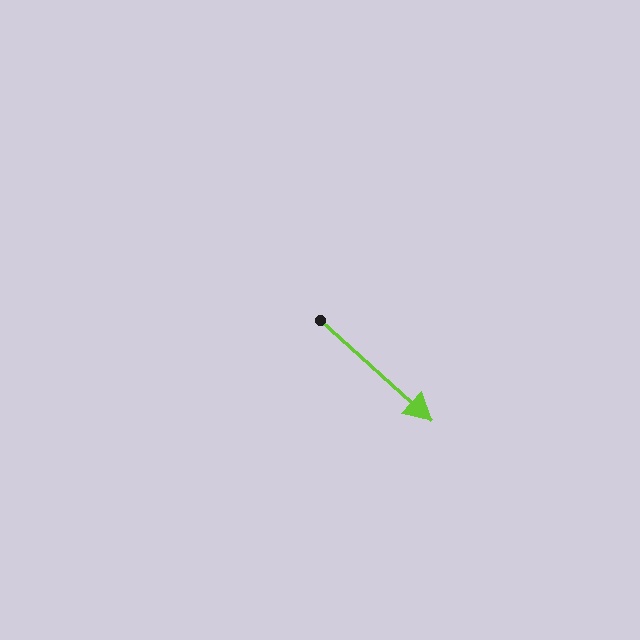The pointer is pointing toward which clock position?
Roughly 4 o'clock.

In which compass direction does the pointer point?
Southeast.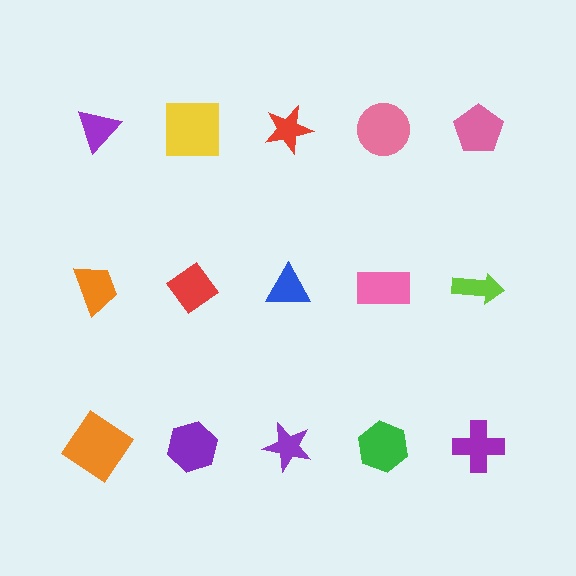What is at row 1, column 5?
A pink pentagon.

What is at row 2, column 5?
A lime arrow.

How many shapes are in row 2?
5 shapes.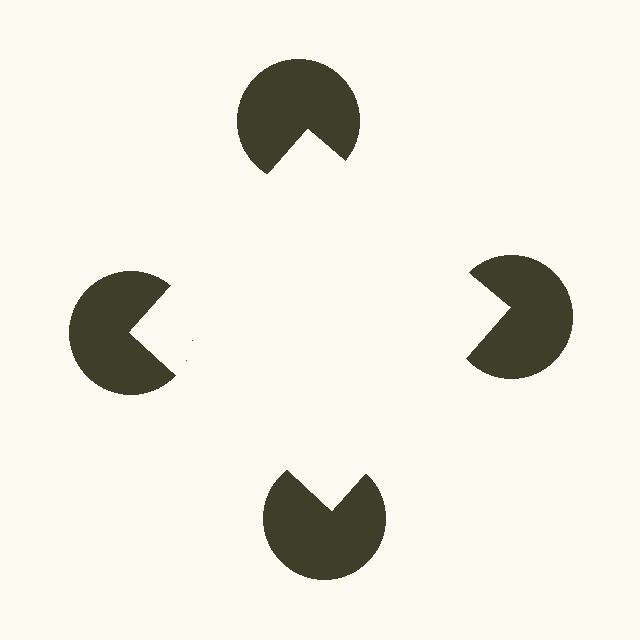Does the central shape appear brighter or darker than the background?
It typically appears slightly brighter than the background, even though no actual brightness change is drawn.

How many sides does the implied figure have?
4 sides.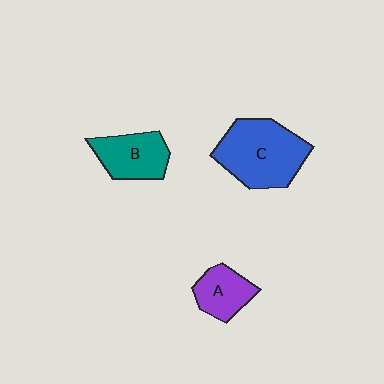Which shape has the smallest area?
Shape A (purple).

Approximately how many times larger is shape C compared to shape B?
Approximately 1.6 times.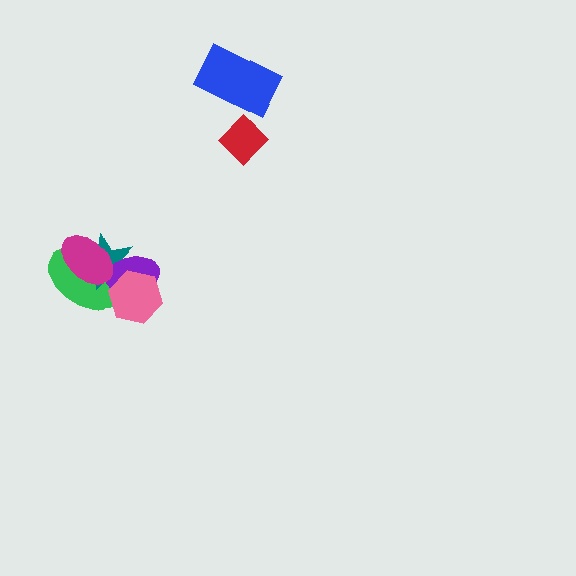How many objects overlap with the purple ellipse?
4 objects overlap with the purple ellipse.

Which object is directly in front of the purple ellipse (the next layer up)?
The pink hexagon is directly in front of the purple ellipse.